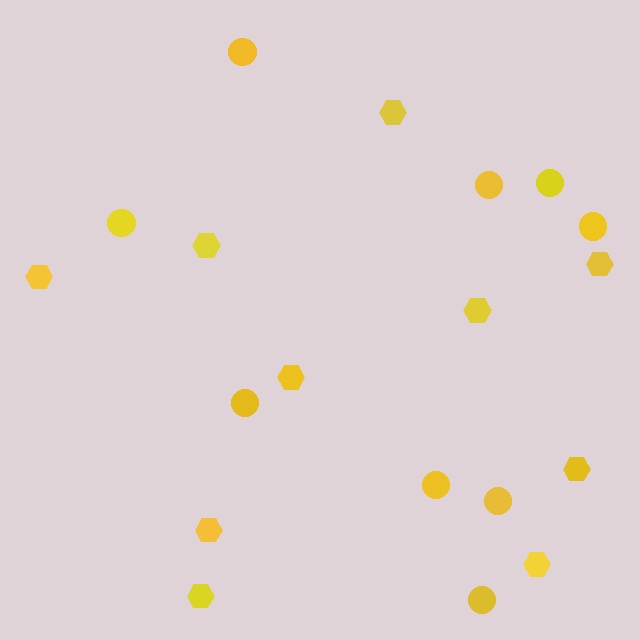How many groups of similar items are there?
There are 2 groups: one group of hexagons (10) and one group of circles (9).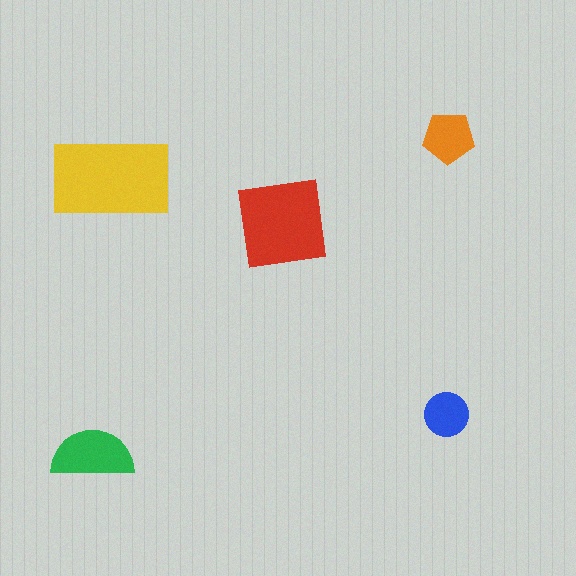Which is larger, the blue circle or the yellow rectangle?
The yellow rectangle.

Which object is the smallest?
The blue circle.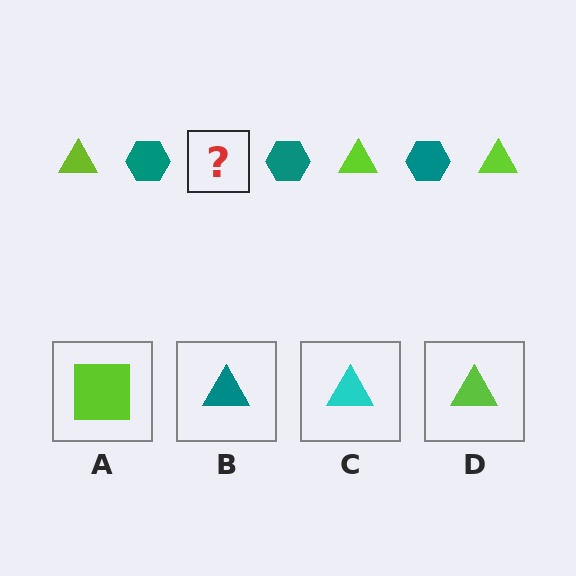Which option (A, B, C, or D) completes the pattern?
D.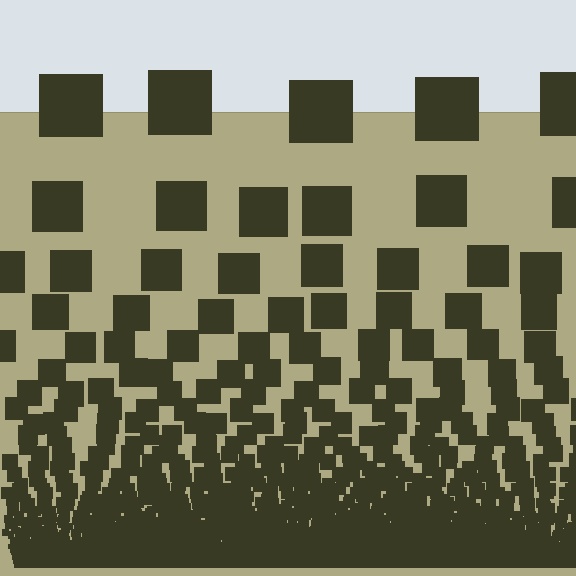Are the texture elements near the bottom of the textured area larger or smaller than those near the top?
Smaller. The gradient is inverted — elements near the bottom are smaller and denser.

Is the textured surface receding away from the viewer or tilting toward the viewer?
The surface appears to tilt toward the viewer. Texture elements get larger and sparser toward the top.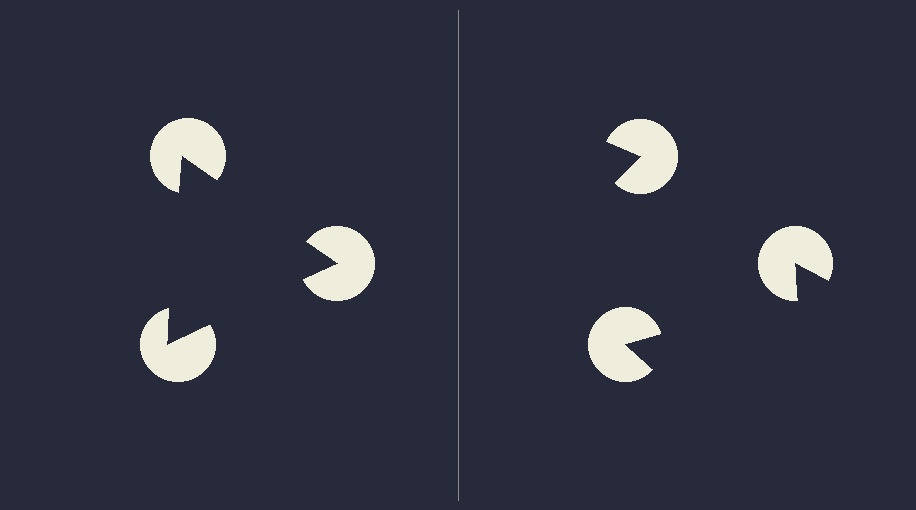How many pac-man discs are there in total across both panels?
6 — 3 on each side.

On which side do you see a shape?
An illusory triangle appears on the left side. On the right side the wedge cuts are rotated, so no coherent shape forms.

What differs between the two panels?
The pac-man discs are positioned identically on both sides; only the wedge orientations differ. On the left they align to a triangle; on the right they are misaligned.